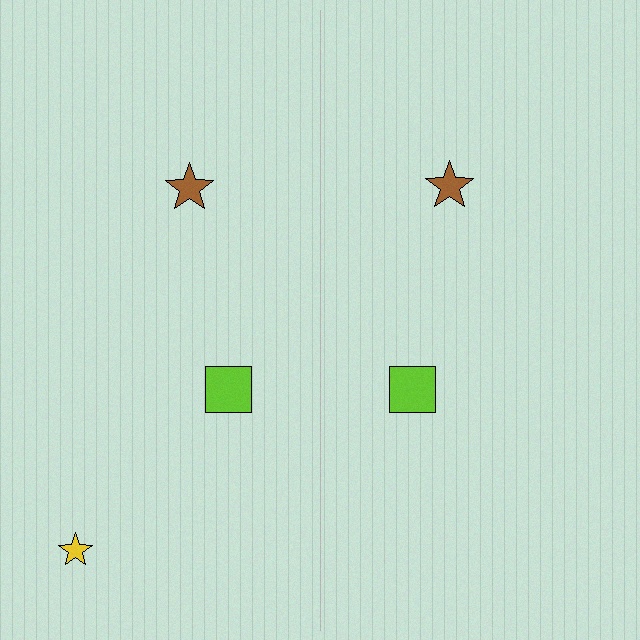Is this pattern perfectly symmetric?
No, the pattern is not perfectly symmetric. A yellow star is missing from the right side.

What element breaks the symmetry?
A yellow star is missing from the right side.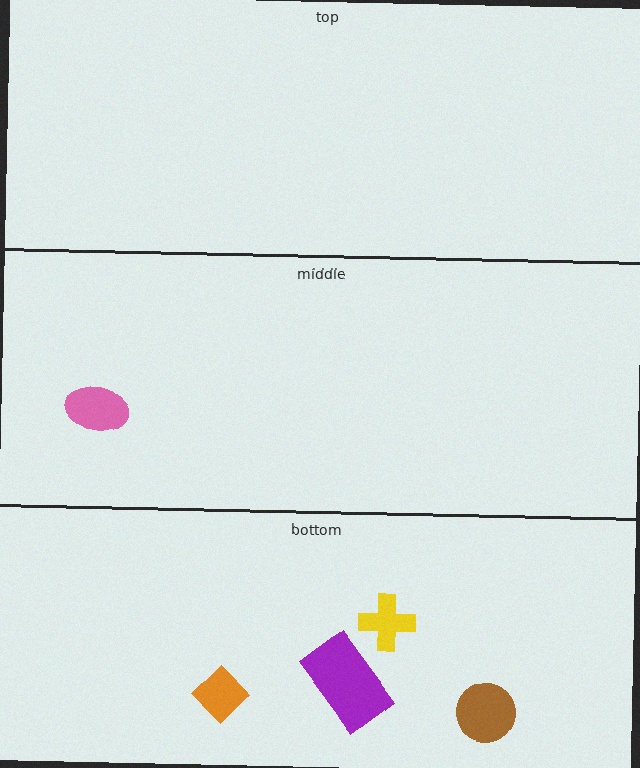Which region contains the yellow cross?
The bottom region.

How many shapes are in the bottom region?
4.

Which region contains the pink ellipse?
The middle region.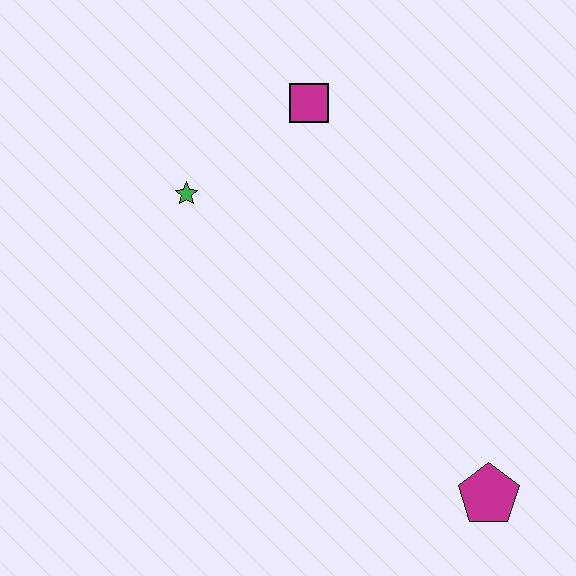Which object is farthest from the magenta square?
The magenta pentagon is farthest from the magenta square.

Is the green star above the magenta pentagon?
Yes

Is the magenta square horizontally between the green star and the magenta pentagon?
Yes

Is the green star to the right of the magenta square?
No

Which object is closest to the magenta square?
The green star is closest to the magenta square.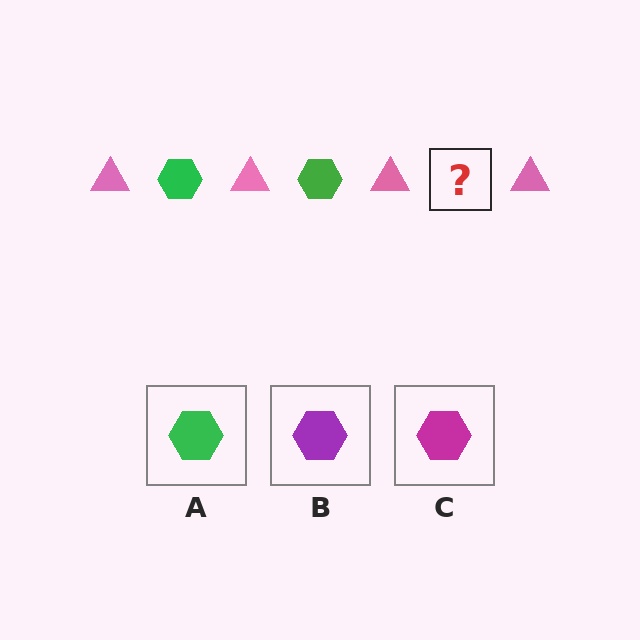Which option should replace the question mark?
Option A.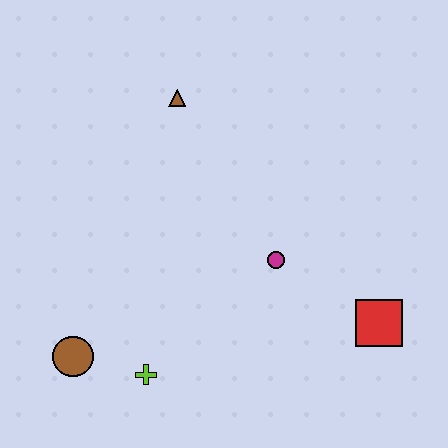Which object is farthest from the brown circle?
The red square is farthest from the brown circle.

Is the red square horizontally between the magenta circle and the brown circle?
No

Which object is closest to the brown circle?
The lime cross is closest to the brown circle.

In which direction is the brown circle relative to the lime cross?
The brown circle is to the left of the lime cross.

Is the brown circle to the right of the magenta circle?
No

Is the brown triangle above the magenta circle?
Yes